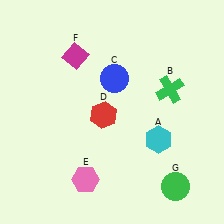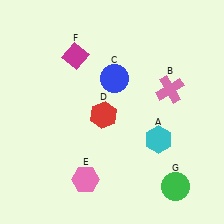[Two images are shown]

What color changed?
The cross (B) changed from green in Image 1 to pink in Image 2.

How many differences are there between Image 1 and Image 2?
There is 1 difference between the two images.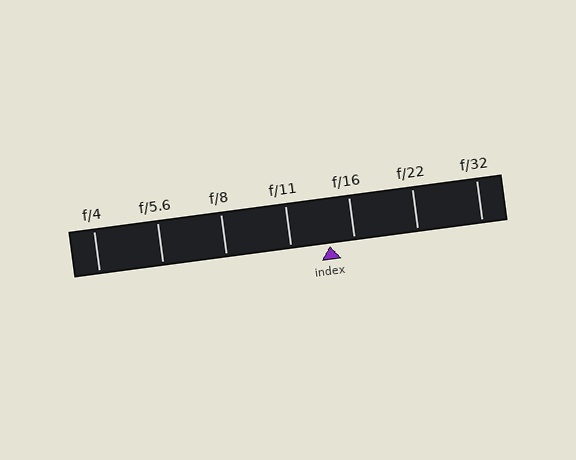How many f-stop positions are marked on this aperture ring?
There are 7 f-stop positions marked.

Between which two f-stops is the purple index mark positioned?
The index mark is between f/11 and f/16.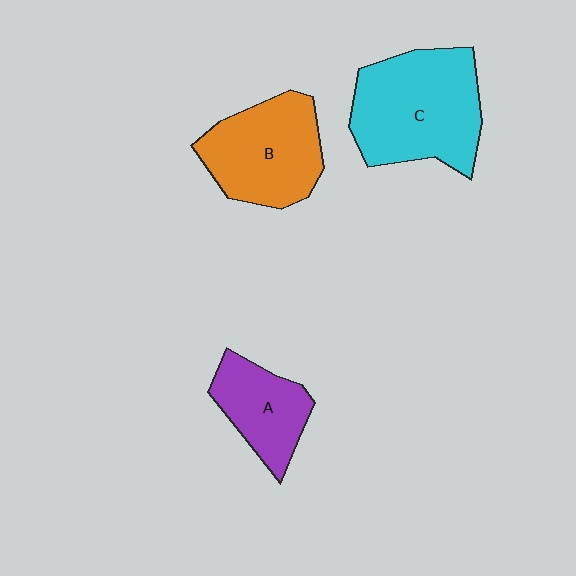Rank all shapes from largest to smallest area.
From largest to smallest: C (cyan), B (orange), A (purple).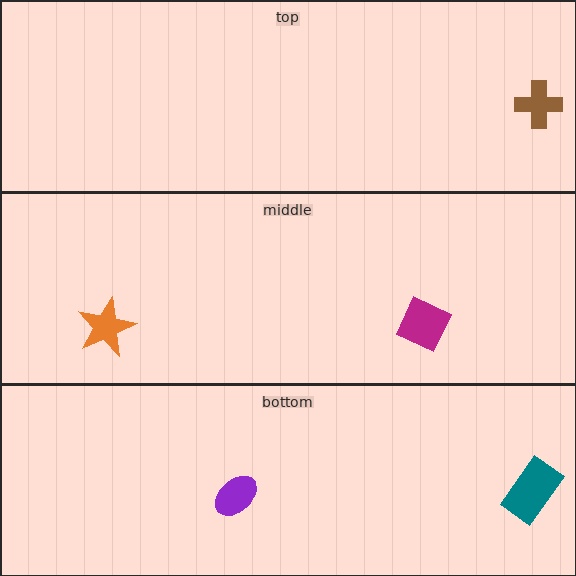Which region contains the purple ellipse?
The bottom region.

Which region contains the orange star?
The middle region.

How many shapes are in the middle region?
2.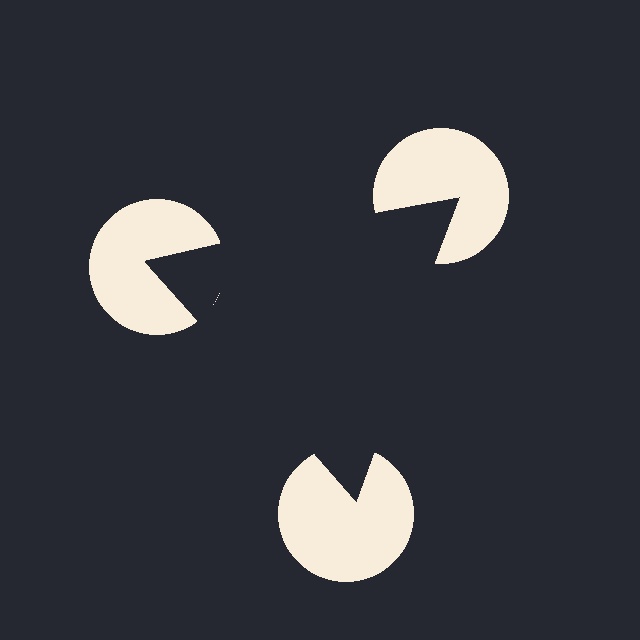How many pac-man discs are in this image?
There are 3 — one at each vertex of the illusory triangle.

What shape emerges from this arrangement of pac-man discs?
An illusory triangle — its edges are inferred from the aligned wedge cuts in the pac-man discs, not physically drawn.